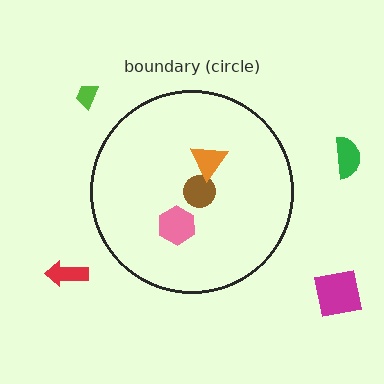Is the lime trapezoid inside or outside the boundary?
Outside.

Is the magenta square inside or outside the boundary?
Outside.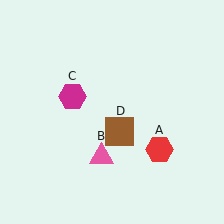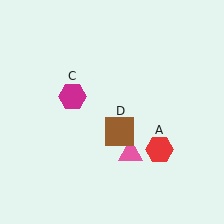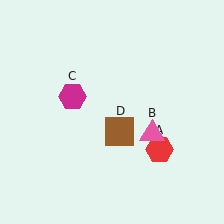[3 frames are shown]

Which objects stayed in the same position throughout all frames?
Red hexagon (object A) and magenta hexagon (object C) and brown square (object D) remained stationary.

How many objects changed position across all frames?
1 object changed position: pink triangle (object B).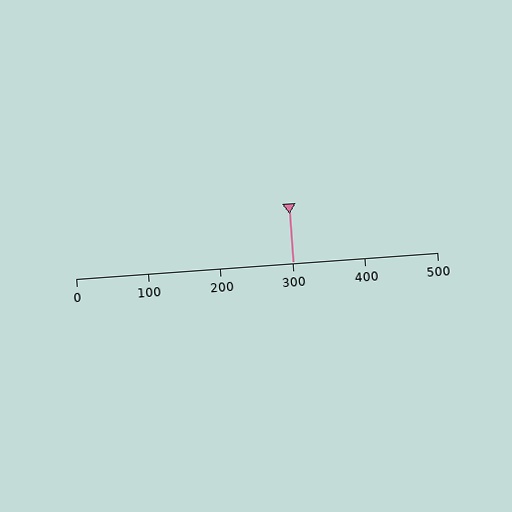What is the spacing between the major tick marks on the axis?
The major ticks are spaced 100 apart.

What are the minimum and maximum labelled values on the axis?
The axis runs from 0 to 500.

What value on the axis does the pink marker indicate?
The marker indicates approximately 300.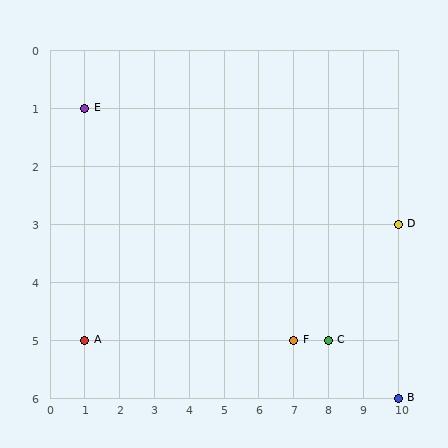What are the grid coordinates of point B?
Point B is at grid coordinates (10, 6).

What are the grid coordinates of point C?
Point C is at grid coordinates (8, 5).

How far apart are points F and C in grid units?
Points F and C are 1 column apart.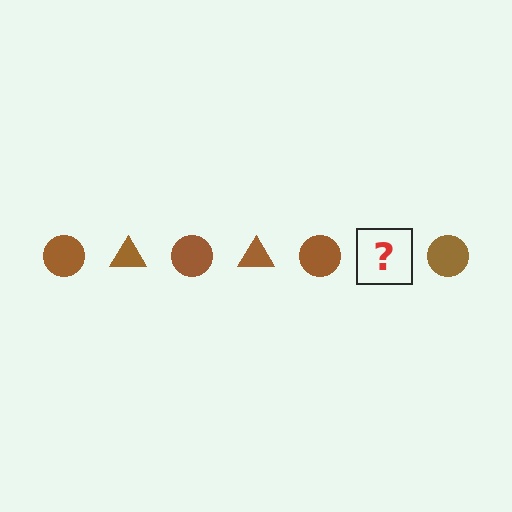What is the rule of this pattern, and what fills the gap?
The rule is that the pattern cycles through circle, triangle shapes in brown. The gap should be filled with a brown triangle.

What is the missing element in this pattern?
The missing element is a brown triangle.